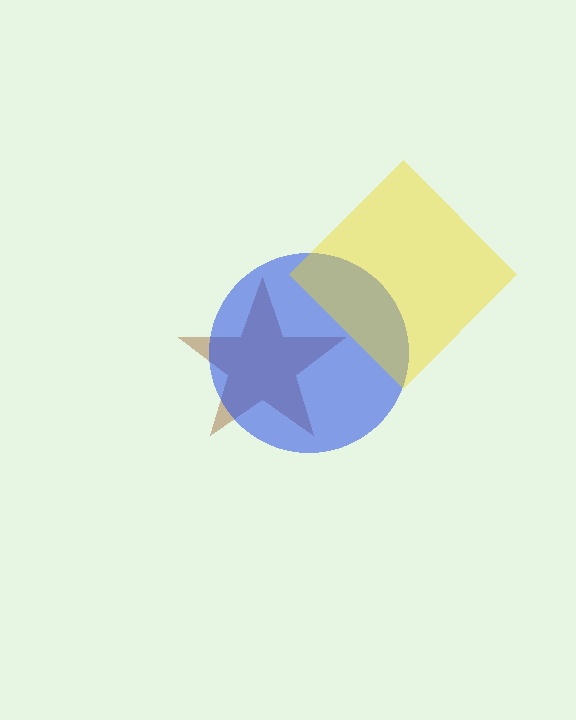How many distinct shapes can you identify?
There are 3 distinct shapes: a brown star, a blue circle, a yellow diamond.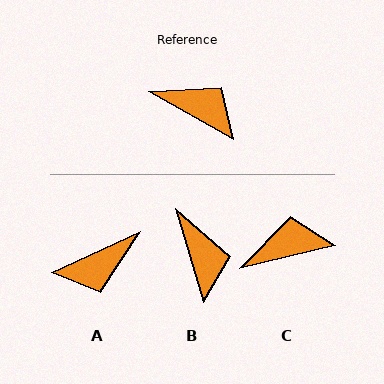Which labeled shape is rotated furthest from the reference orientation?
A, about 125 degrees away.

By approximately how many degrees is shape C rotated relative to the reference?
Approximately 43 degrees counter-clockwise.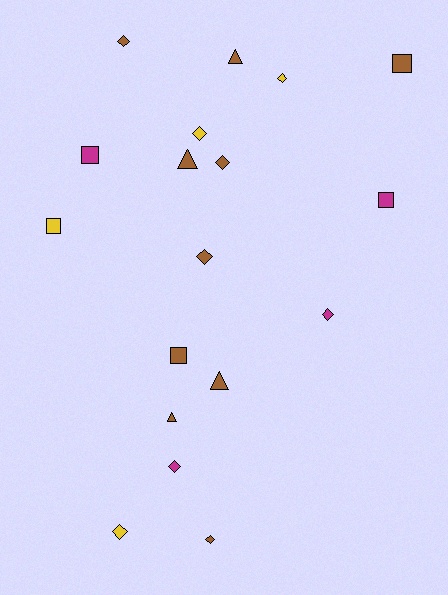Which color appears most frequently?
Brown, with 10 objects.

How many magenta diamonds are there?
There are 2 magenta diamonds.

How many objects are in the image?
There are 18 objects.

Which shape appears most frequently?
Diamond, with 9 objects.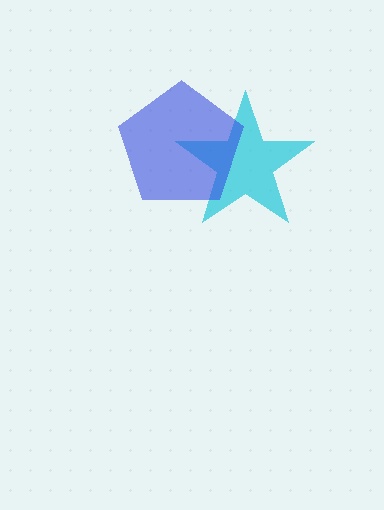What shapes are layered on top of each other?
The layered shapes are: a cyan star, a blue pentagon.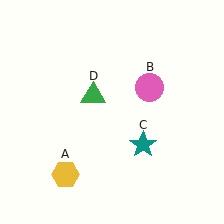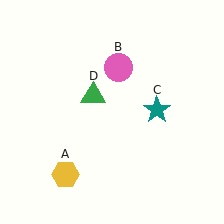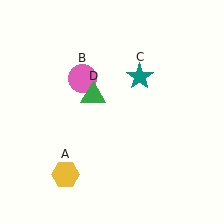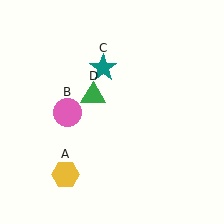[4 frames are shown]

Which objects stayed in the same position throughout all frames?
Yellow hexagon (object A) and green triangle (object D) remained stationary.